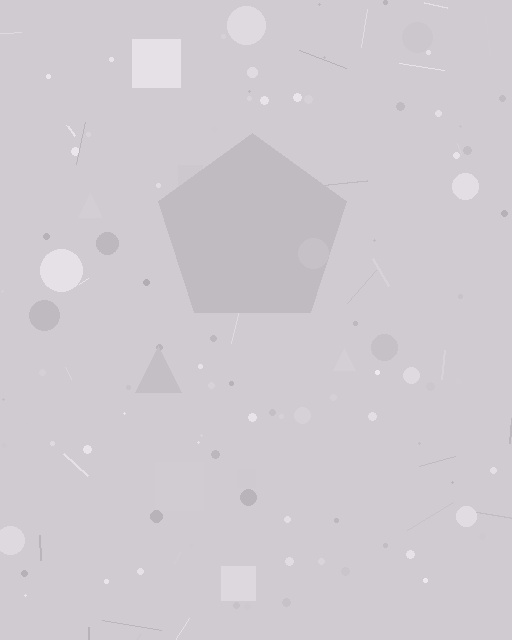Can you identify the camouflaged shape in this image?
The camouflaged shape is a pentagon.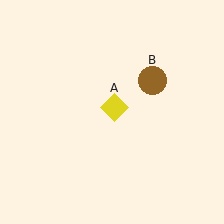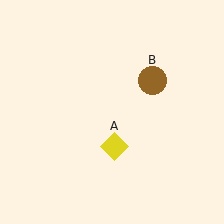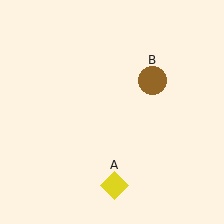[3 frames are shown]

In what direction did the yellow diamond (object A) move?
The yellow diamond (object A) moved down.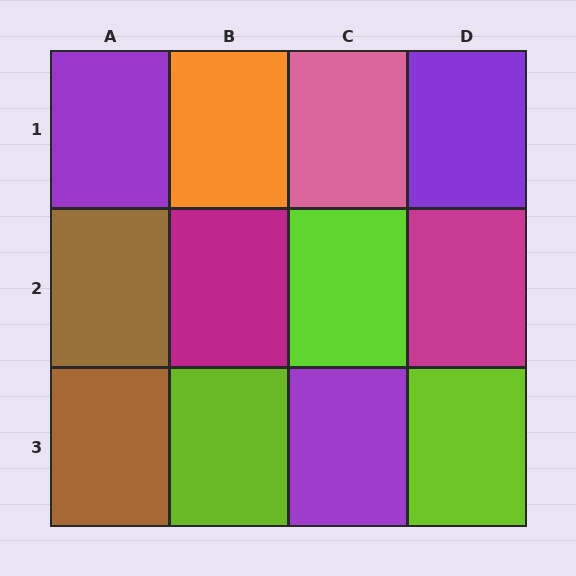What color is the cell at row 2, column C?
Lime.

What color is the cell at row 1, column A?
Purple.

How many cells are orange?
1 cell is orange.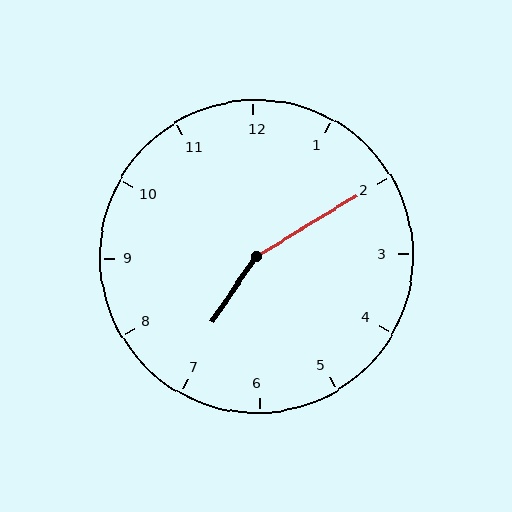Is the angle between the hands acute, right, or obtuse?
It is obtuse.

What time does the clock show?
7:10.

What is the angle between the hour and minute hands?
Approximately 155 degrees.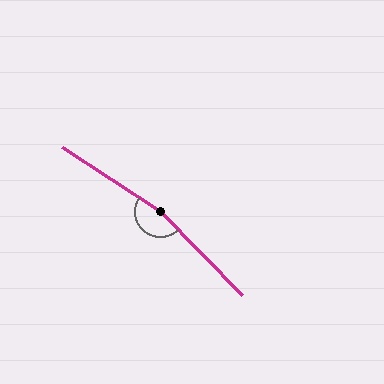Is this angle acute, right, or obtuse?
It is obtuse.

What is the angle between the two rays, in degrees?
Approximately 168 degrees.